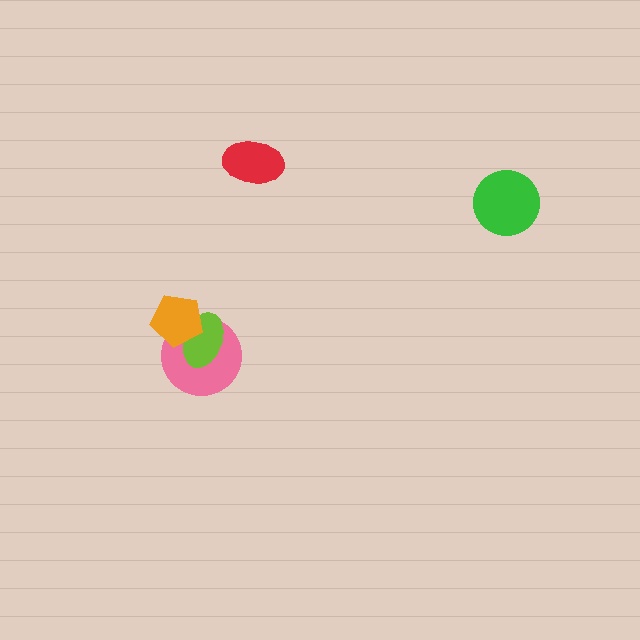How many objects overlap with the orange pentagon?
2 objects overlap with the orange pentagon.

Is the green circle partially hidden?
No, no other shape covers it.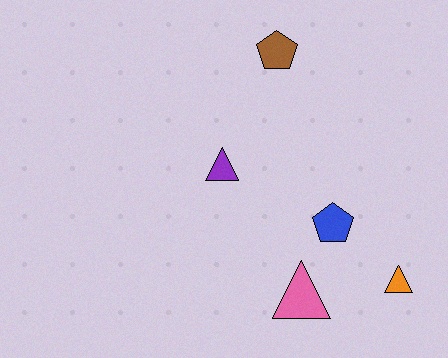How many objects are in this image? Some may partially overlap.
There are 5 objects.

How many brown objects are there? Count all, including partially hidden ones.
There is 1 brown object.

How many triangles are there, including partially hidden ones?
There are 3 triangles.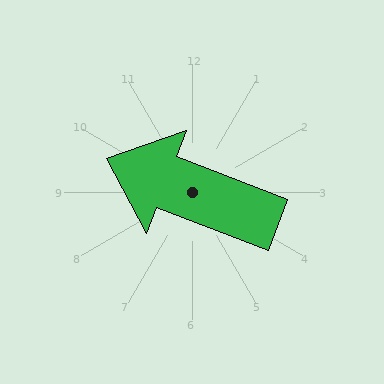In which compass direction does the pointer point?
West.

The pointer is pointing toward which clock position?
Roughly 10 o'clock.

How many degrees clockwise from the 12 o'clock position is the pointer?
Approximately 291 degrees.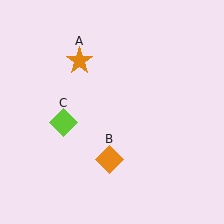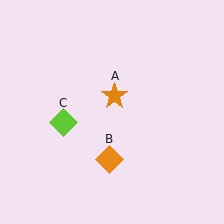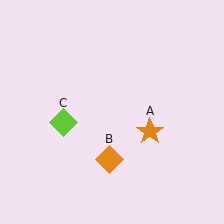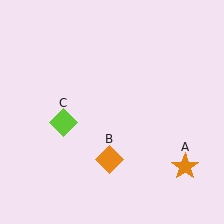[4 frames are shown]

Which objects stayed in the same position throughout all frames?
Orange diamond (object B) and lime diamond (object C) remained stationary.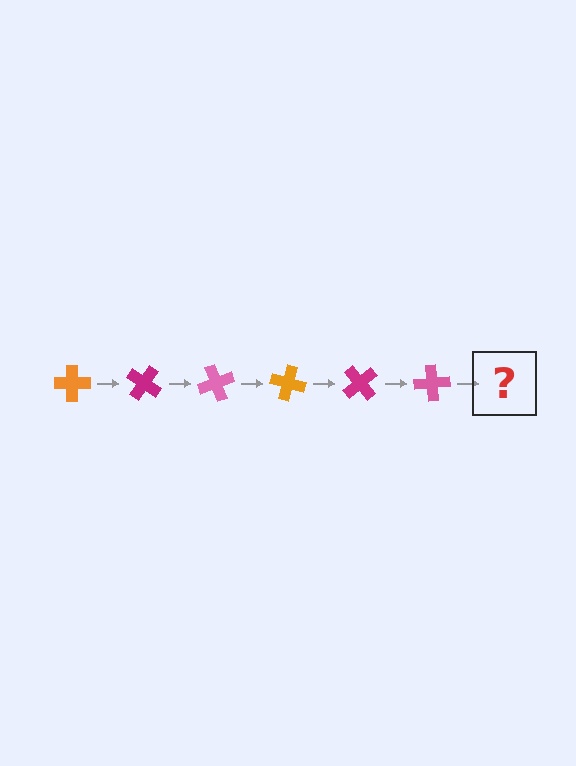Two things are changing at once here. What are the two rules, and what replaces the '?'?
The two rules are that it rotates 35 degrees each step and the color cycles through orange, magenta, and pink. The '?' should be an orange cross, rotated 210 degrees from the start.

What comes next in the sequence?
The next element should be an orange cross, rotated 210 degrees from the start.